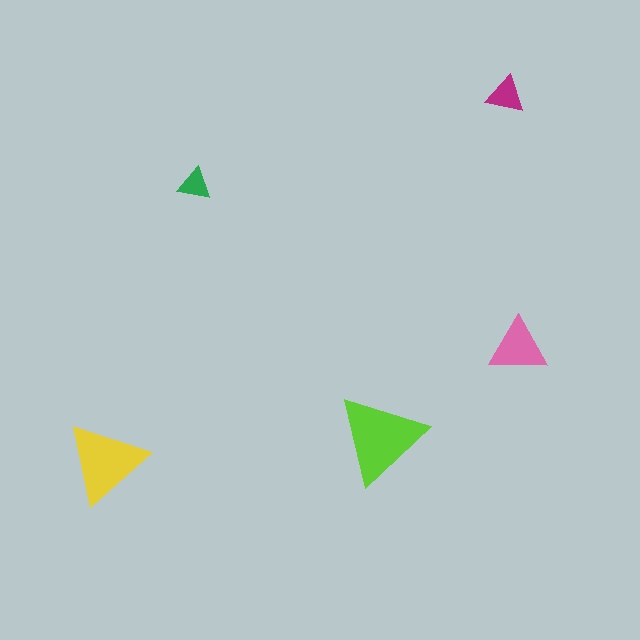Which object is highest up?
The magenta triangle is topmost.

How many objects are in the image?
There are 5 objects in the image.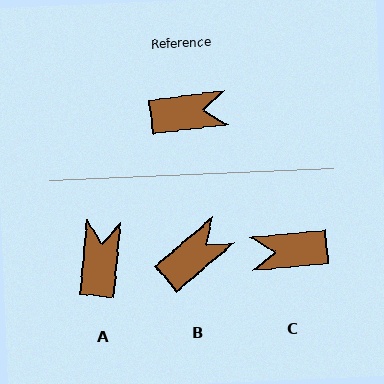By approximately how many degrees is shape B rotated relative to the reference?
Approximately 33 degrees counter-clockwise.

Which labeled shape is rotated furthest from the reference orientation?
C, about 178 degrees away.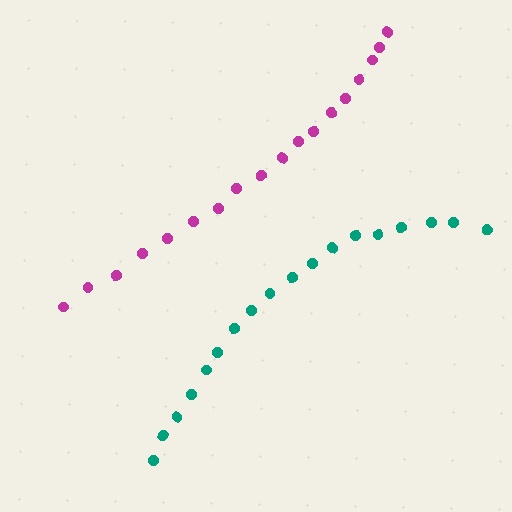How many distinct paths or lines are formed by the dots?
There are 2 distinct paths.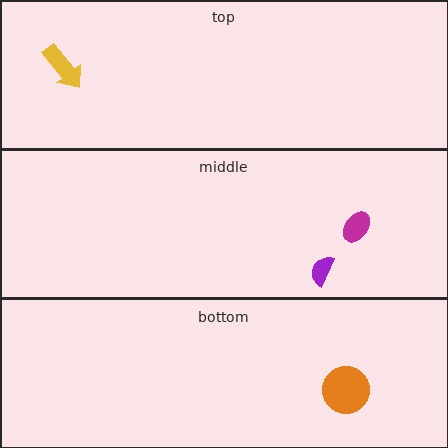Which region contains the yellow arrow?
The top region.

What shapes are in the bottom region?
The orange circle.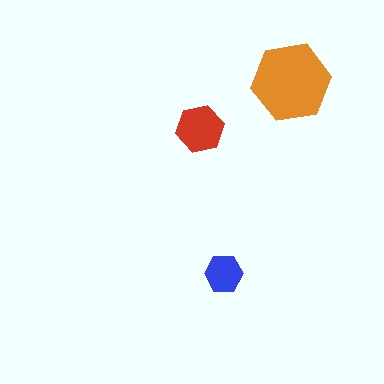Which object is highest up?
The orange hexagon is topmost.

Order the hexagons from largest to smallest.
the orange one, the red one, the blue one.